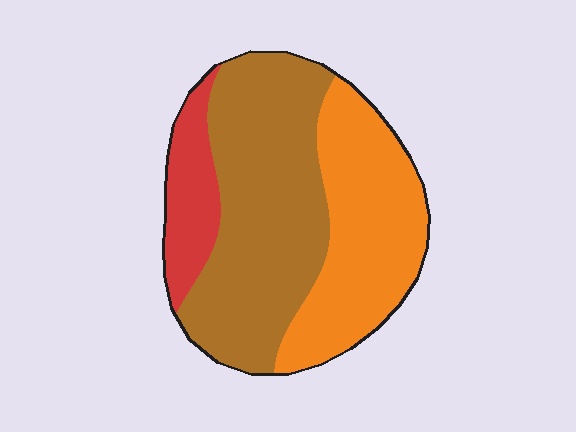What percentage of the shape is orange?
Orange covers about 35% of the shape.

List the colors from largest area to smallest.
From largest to smallest: brown, orange, red.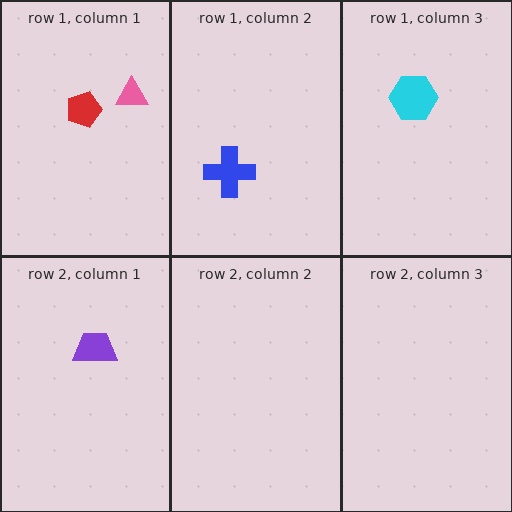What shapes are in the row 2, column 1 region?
The purple trapezoid.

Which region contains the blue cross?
The row 1, column 2 region.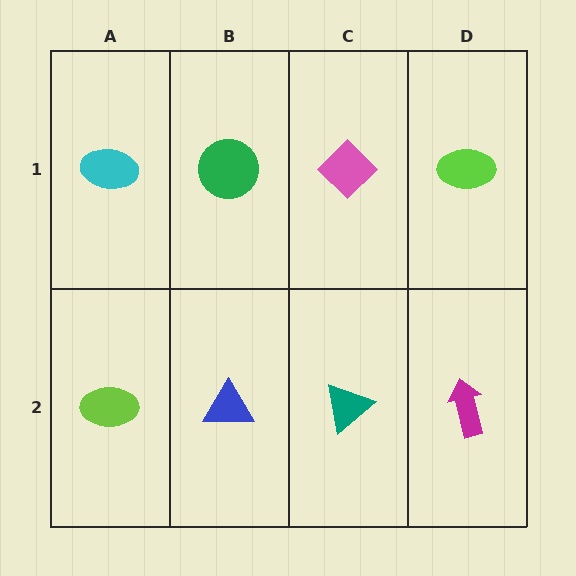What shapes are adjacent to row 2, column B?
A green circle (row 1, column B), a lime ellipse (row 2, column A), a teal triangle (row 2, column C).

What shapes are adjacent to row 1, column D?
A magenta arrow (row 2, column D), a pink diamond (row 1, column C).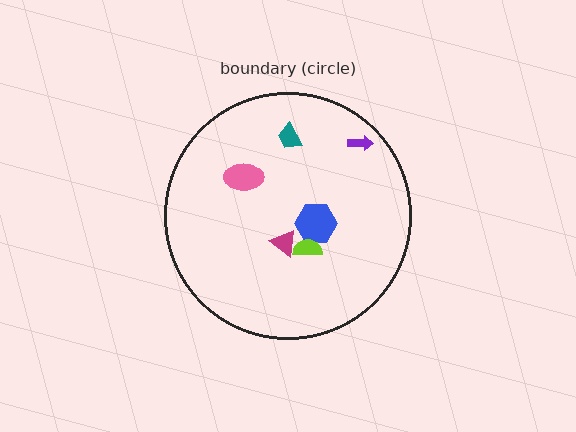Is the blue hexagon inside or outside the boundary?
Inside.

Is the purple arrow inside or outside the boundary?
Inside.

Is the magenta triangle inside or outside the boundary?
Inside.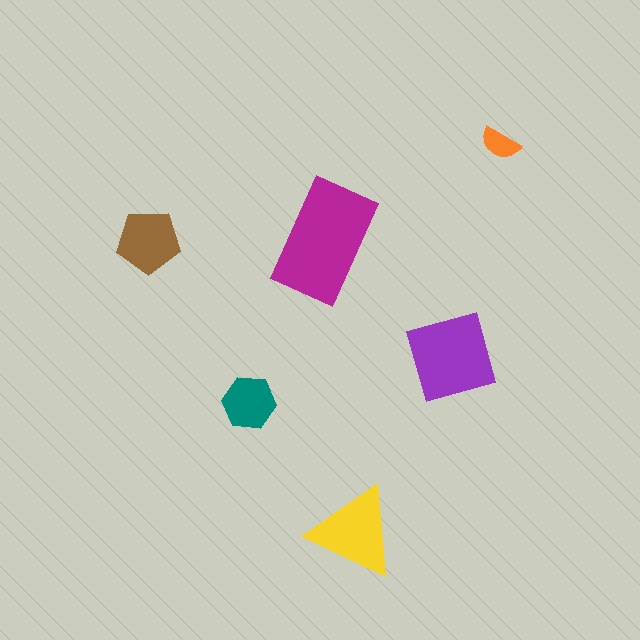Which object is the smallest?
The orange semicircle.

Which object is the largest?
The magenta rectangle.